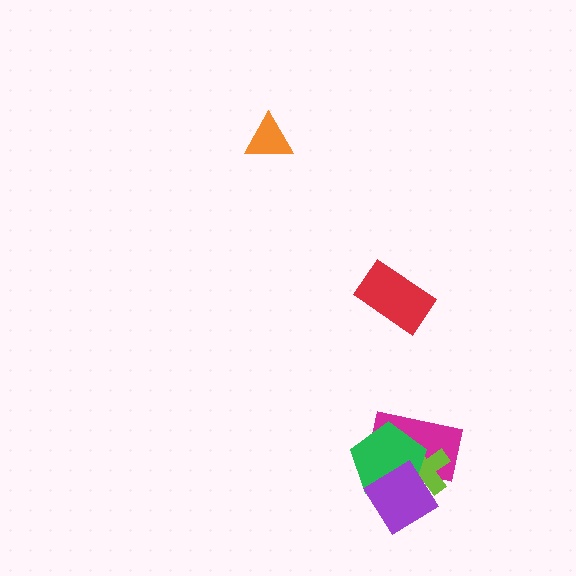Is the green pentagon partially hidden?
Yes, it is partially covered by another shape.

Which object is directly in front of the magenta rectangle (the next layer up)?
The lime cross is directly in front of the magenta rectangle.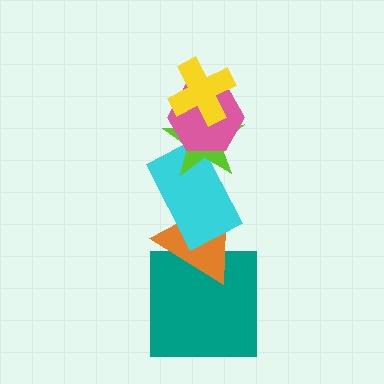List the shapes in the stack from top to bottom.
From top to bottom: the yellow cross, the pink hexagon, the lime star, the cyan rectangle, the orange triangle, the teal square.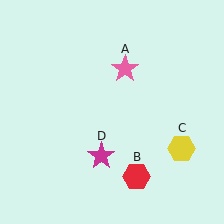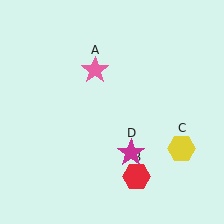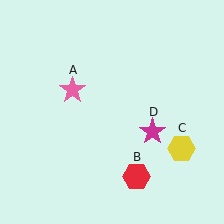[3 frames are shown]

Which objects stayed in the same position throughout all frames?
Red hexagon (object B) and yellow hexagon (object C) remained stationary.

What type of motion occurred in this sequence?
The pink star (object A), magenta star (object D) rotated counterclockwise around the center of the scene.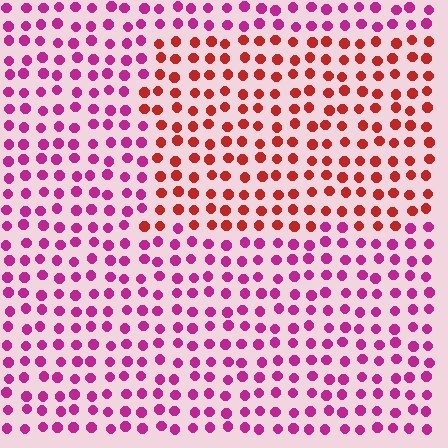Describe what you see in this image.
The image is filled with small magenta elements in a uniform arrangement. A rectangle-shaped region is visible where the elements are tinted to a slightly different hue, forming a subtle color boundary.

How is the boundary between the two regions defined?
The boundary is defined purely by a slight shift in hue (about 45 degrees). Spacing, size, and orientation are identical on both sides.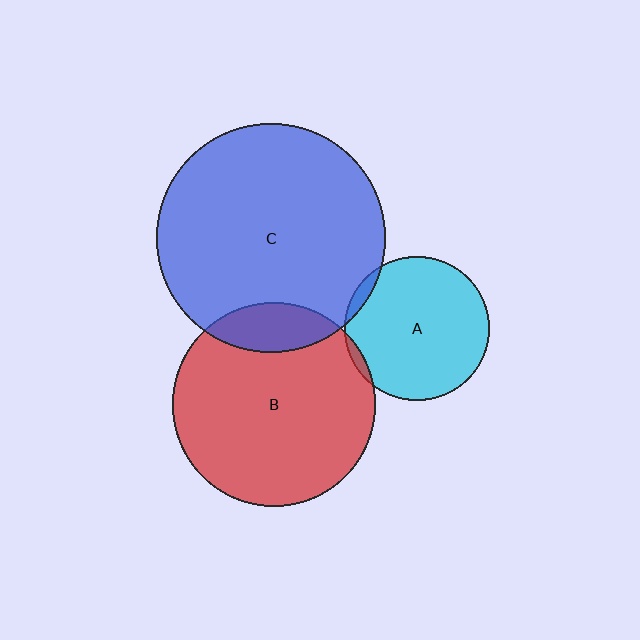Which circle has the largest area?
Circle C (blue).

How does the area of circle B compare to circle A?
Approximately 2.0 times.